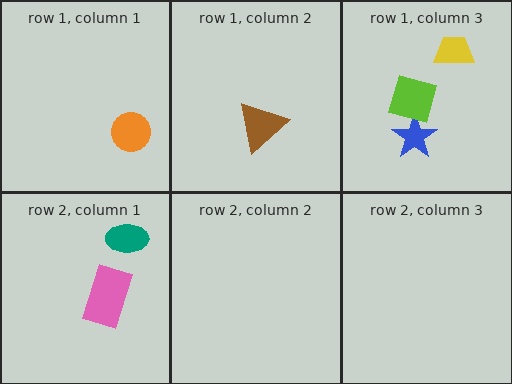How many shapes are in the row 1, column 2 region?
1.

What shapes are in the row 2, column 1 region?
The pink rectangle, the teal ellipse.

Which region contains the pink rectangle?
The row 2, column 1 region.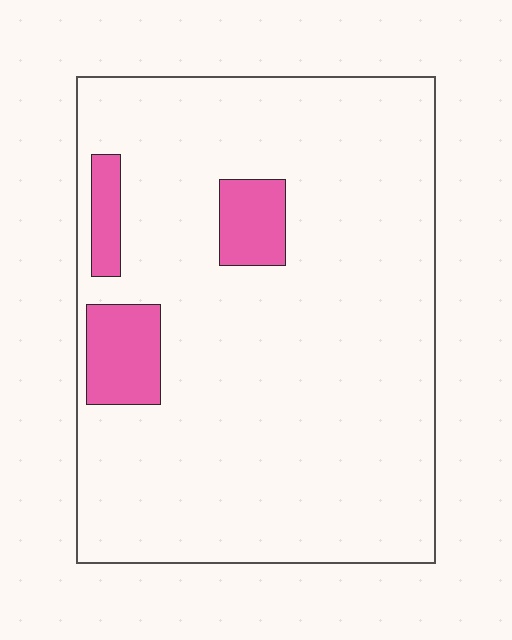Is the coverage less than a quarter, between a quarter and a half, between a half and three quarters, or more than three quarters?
Less than a quarter.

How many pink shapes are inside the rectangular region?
3.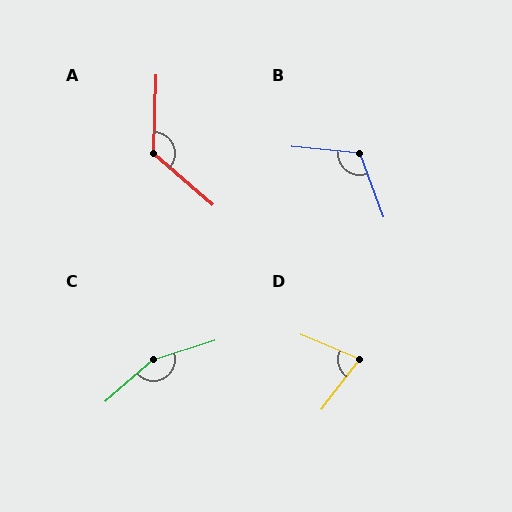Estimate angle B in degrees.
Approximately 116 degrees.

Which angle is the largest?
C, at approximately 156 degrees.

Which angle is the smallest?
D, at approximately 76 degrees.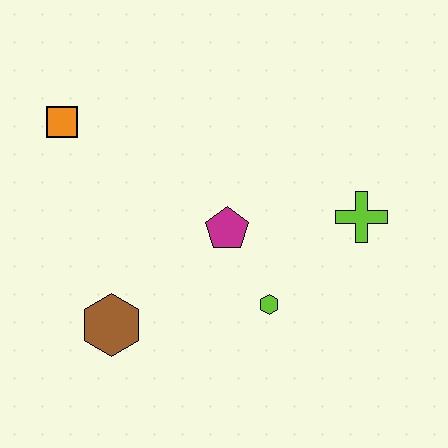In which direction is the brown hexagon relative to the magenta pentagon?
The brown hexagon is to the left of the magenta pentagon.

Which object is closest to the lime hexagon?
The magenta pentagon is closest to the lime hexagon.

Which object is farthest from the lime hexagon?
The orange square is farthest from the lime hexagon.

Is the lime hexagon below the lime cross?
Yes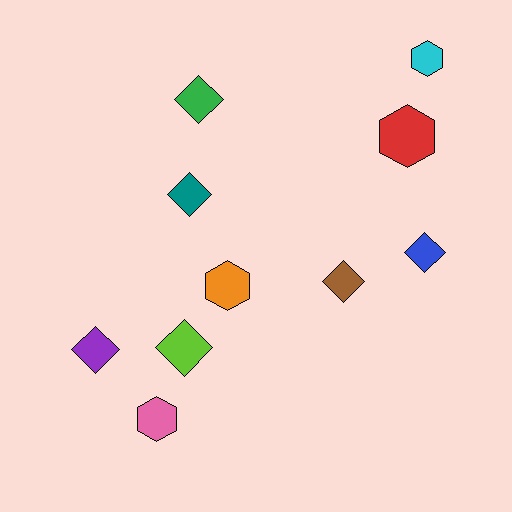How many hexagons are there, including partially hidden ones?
There are 4 hexagons.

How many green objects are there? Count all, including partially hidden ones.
There is 1 green object.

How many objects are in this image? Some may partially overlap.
There are 10 objects.